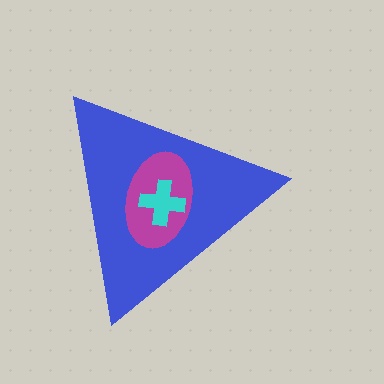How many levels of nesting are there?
3.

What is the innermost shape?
The cyan cross.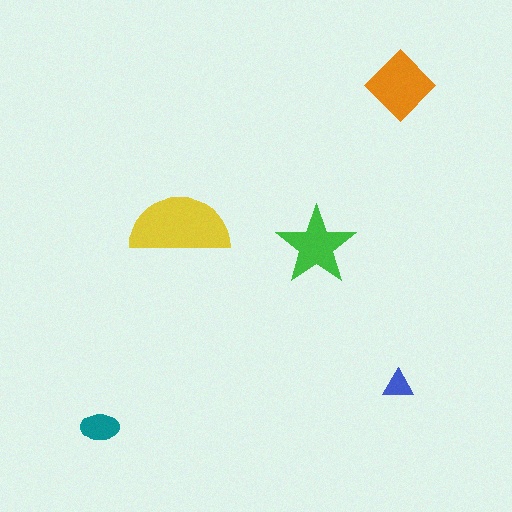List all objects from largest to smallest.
The yellow semicircle, the orange diamond, the green star, the teal ellipse, the blue triangle.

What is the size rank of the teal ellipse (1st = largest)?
4th.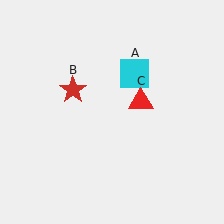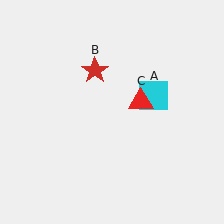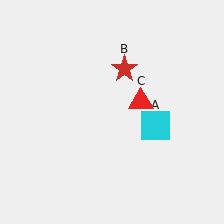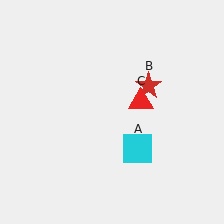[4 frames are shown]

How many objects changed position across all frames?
2 objects changed position: cyan square (object A), red star (object B).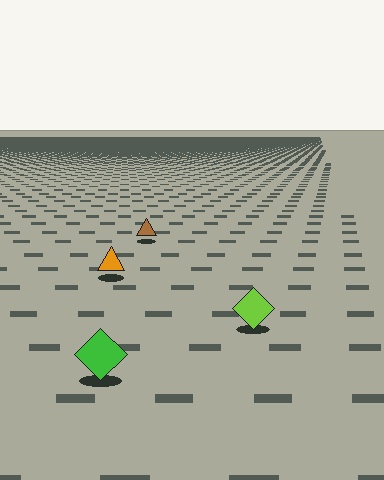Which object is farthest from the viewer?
The brown triangle is farthest from the viewer. It appears smaller and the ground texture around it is denser.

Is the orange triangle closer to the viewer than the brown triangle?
Yes. The orange triangle is closer — you can tell from the texture gradient: the ground texture is coarser near it.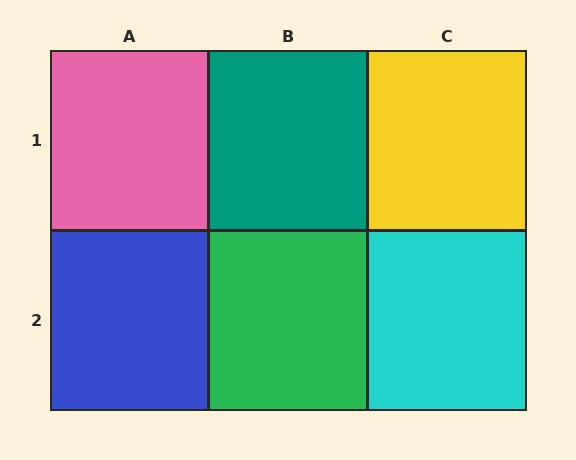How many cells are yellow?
1 cell is yellow.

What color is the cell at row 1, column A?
Pink.